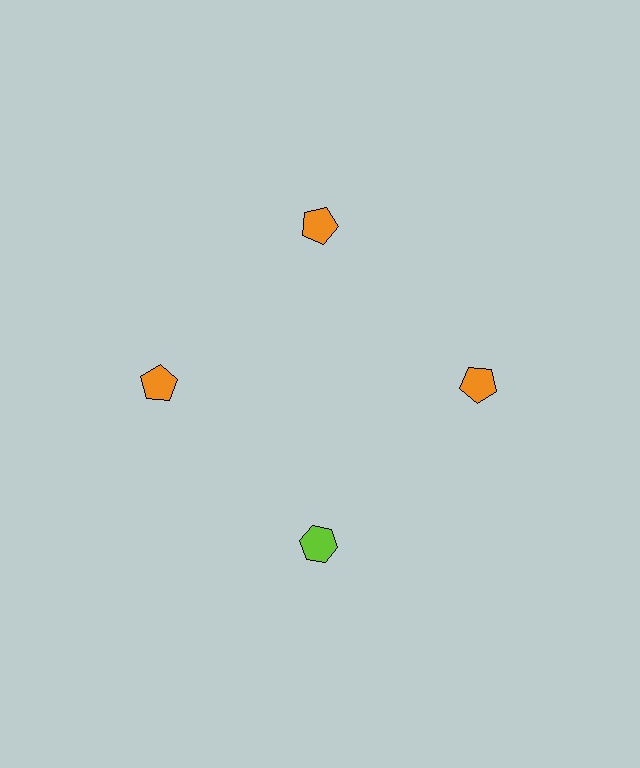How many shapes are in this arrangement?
There are 4 shapes arranged in a ring pattern.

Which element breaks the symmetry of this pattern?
The lime hexagon at roughly the 6 o'clock position breaks the symmetry. All other shapes are orange pentagons.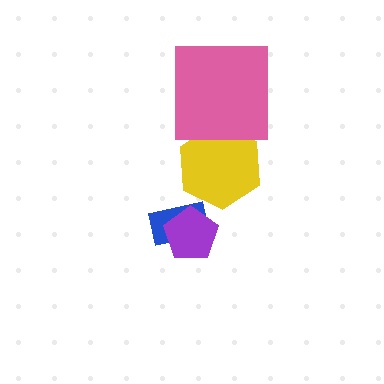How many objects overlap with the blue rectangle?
1 object overlaps with the blue rectangle.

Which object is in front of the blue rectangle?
The purple pentagon is in front of the blue rectangle.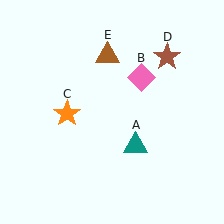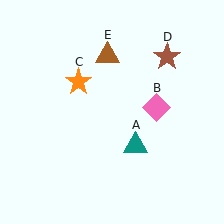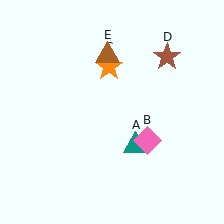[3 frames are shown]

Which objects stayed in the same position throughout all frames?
Teal triangle (object A) and brown star (object D) and brown triangle (object E) remained stationary.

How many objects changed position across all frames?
2 objects changed position: pink diamond (object B), orange star (object C).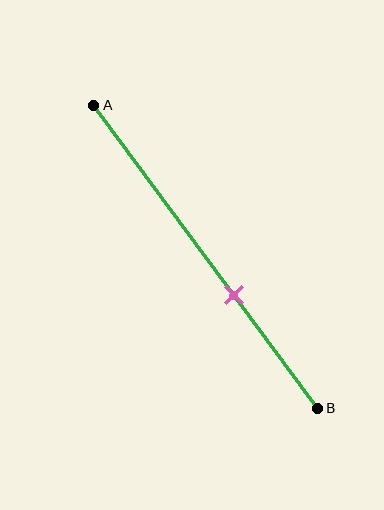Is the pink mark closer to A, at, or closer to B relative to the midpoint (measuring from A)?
The pink mark is closer to point B than the midpoint of segment AB.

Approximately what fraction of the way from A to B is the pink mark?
The pink mark is approximately 65% of the way from A to B.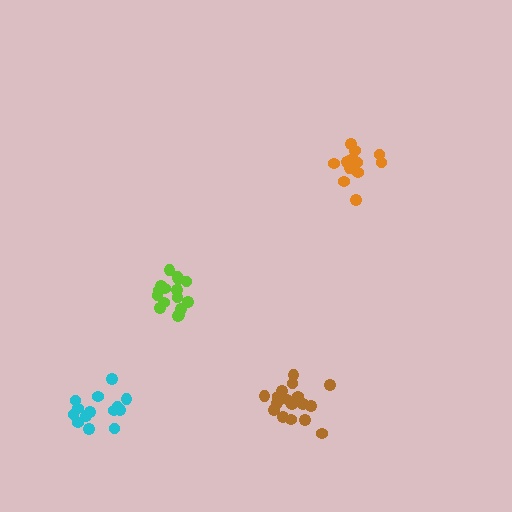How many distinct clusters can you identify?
There are 4 distinct clusters.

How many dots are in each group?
Group 1: 13 dots, Group 2: 14 dots, Group 3: 17 dots, Group 4: 17 dots (61 total).